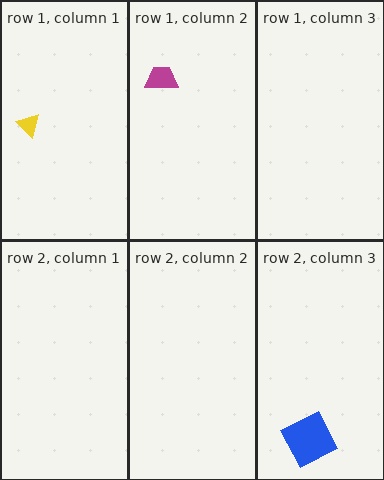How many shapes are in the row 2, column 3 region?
1.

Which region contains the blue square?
The row 2, column 3 region.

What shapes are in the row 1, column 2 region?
The magenta trapezoid.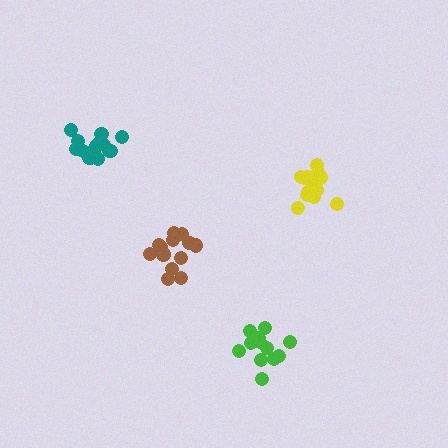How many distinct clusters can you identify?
There are 4 distinct clusters.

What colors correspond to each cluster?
The clusters are colored: brown, yellow, teal, green.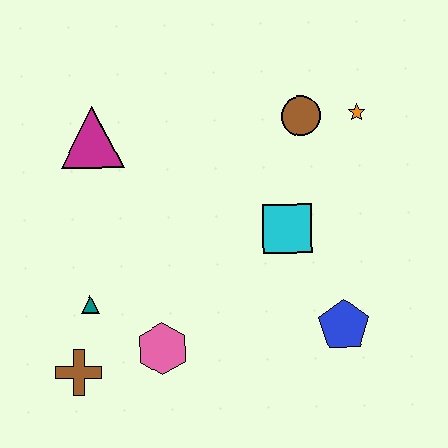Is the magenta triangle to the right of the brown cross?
Yes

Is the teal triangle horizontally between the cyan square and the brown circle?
No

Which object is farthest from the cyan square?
The brown cross is farthest from the cyan square.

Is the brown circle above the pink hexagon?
Yes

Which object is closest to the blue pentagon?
The cyan square is closest to the blue pentagon.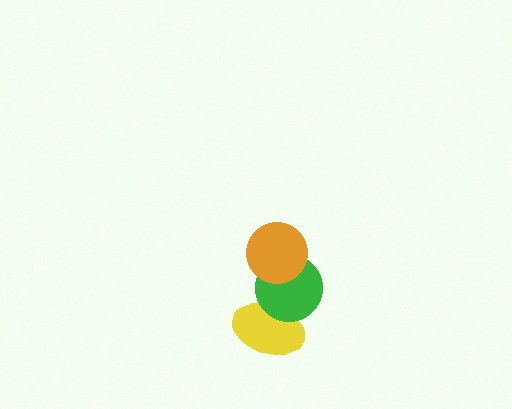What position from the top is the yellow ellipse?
The yellow ellipse is 3rd from the top.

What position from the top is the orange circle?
The orange circle is 1st from the top.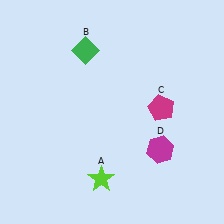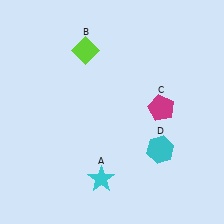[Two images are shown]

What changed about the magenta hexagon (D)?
In Image 1, D is magenta. In Image 2, it changed to cyan.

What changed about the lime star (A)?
In Image 1, A is lime. In Image 2, it changed to cyan.